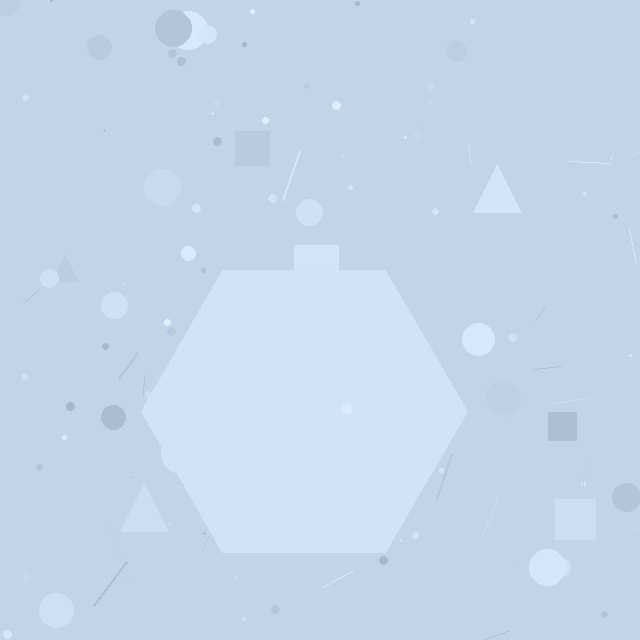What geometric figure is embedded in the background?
A hexagon is embedded in the background.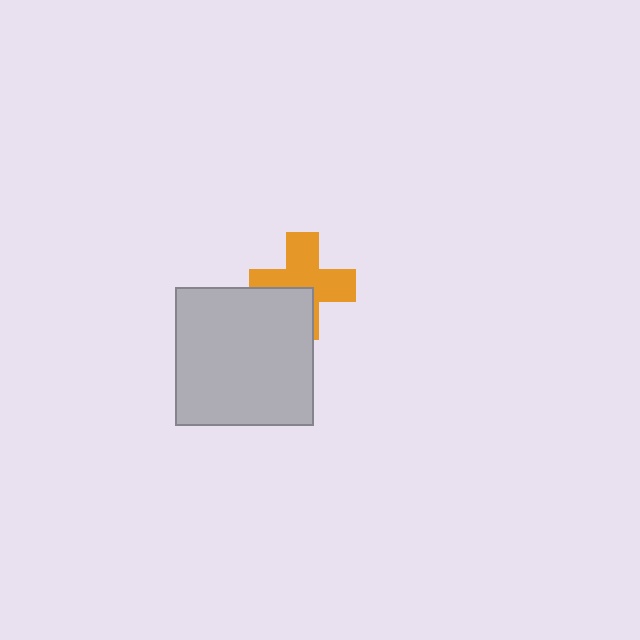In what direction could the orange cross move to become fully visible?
The orange cross could move toward the upper-right. That would shift it out from behind the light gray square entirely.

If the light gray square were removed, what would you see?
You would see the complete orange cross.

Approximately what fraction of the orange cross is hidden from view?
Roughly 33% of the orange cross is hidden behind the light gray square.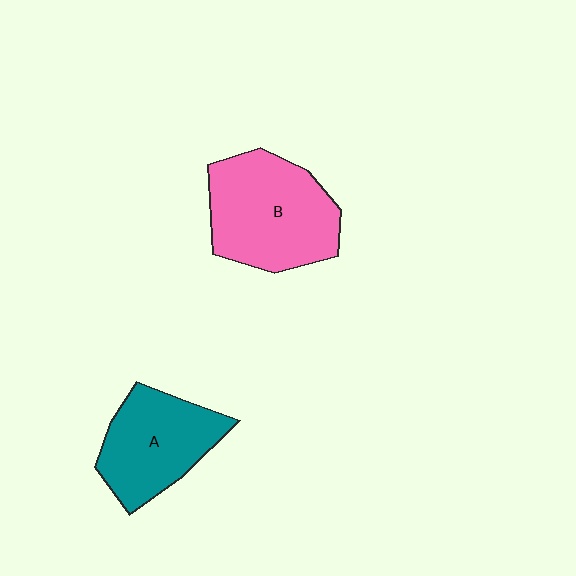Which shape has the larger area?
Shape B (pink).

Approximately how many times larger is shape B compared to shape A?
Approximately 1.3 times.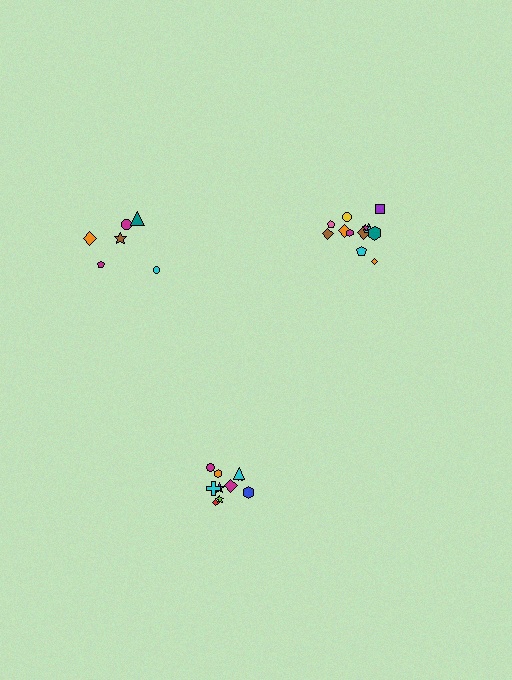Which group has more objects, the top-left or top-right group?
The top-right group.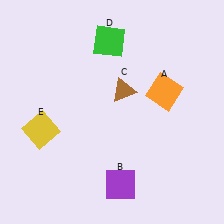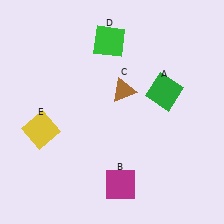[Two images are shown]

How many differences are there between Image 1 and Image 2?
There are 2 differences between the two images.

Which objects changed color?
A changed from orange to green. B changed from purple to magenta.